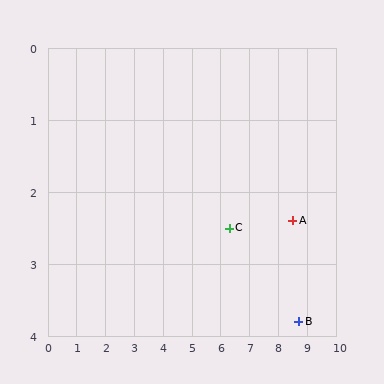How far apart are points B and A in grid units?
Points B and A are about 1.4 grid units apart.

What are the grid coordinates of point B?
Point B is at approximately (8.7, 3.8).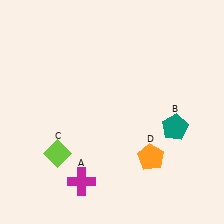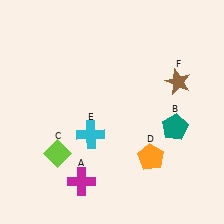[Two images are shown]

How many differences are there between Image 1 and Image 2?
There are 2 differences between the two images.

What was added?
A cyan cross (E), a brown star (F) were added in Image 2.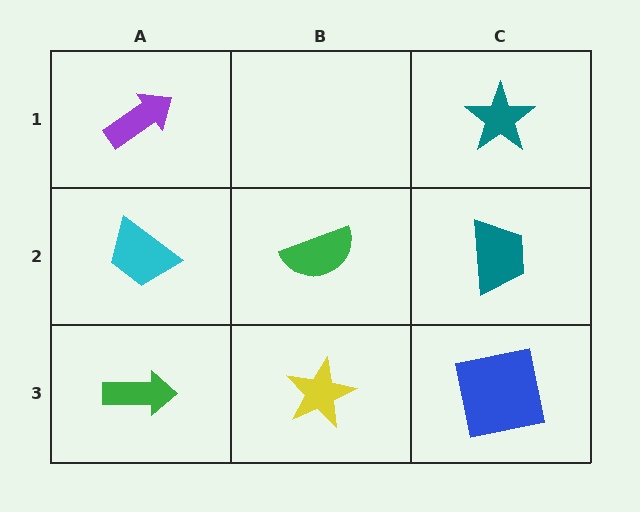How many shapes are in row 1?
2 shapes.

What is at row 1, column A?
A purple arrow.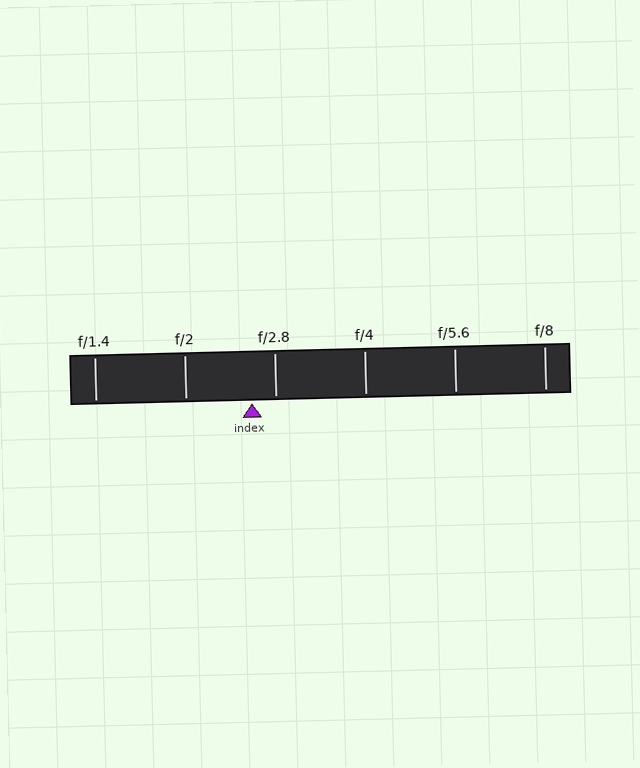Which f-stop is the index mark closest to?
The index mark is closest to f/2.8.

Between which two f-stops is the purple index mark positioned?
The index mark is between f/2 and f/2.8.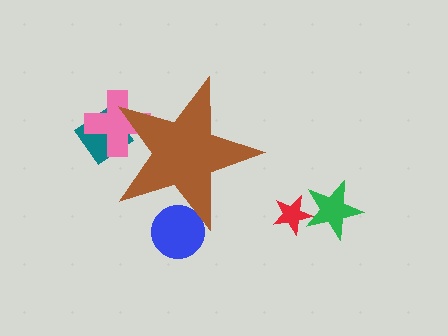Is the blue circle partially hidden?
Yes, the blue circle is partially hidden behind the brown star.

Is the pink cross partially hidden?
Yes, the pink cross is partially hidden behind the brown star.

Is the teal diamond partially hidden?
Yes, the teal diamond is partially hidden behind the brown star.